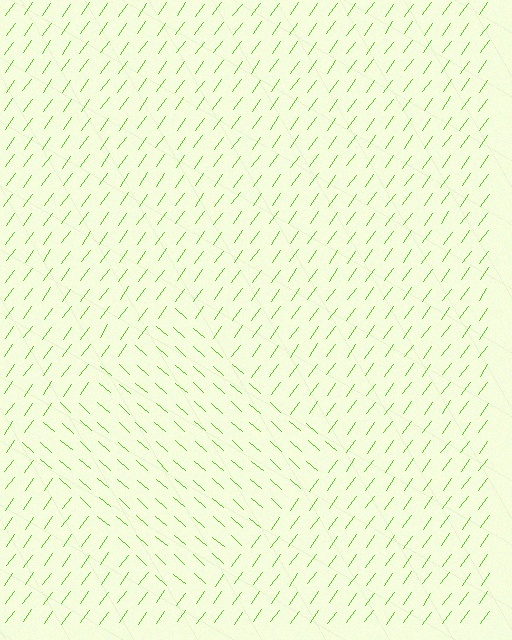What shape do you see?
I see a diamond.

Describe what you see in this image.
The image is filled with small lime line segments. A diamond region in the image has lines oriented differently from the surrounding lines, creating a visible texture boundary.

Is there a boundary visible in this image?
Yes, there is a texture boundary formed by a change in line orientation.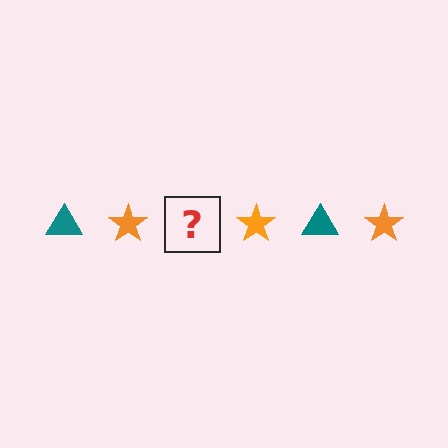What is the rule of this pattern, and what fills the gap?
The rule is that the pattern alternates between teal triangle and orange star. The gap should be filled with a teal triangle.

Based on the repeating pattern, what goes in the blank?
The blank should be a teal triangle.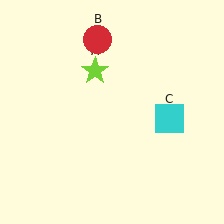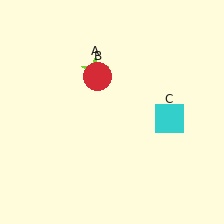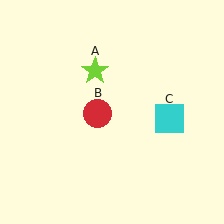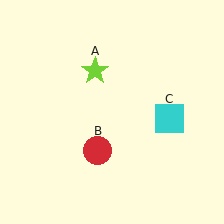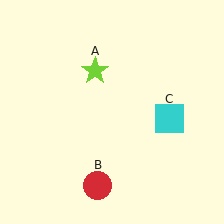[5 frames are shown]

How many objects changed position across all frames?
1 object changed position: red circle (object B).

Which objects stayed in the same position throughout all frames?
Lime star (object A) and cyan square (object C) remained stationary.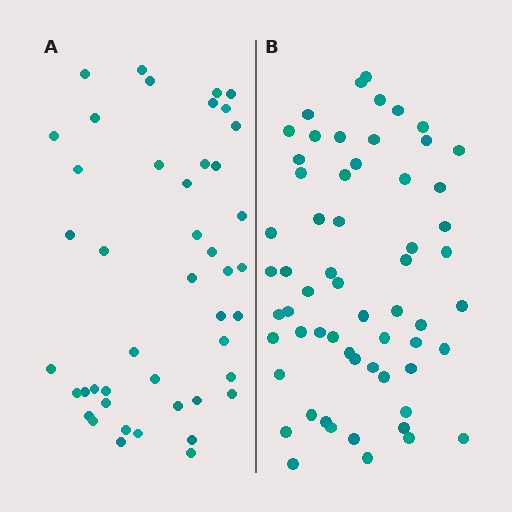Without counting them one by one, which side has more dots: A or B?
Region B (the right region) has more dots.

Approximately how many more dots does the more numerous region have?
Region B has approximately 15 more dots than region A.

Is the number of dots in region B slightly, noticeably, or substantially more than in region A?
Region B has noticeably more, but not dramatically so. The ratio is roughly 1.3 to 1.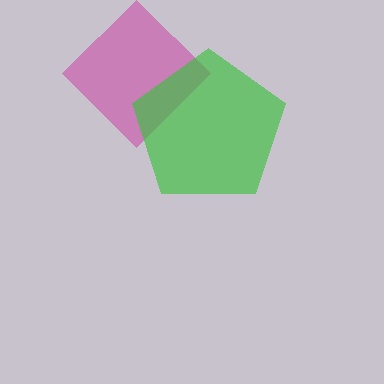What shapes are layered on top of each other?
The layered shapes are: a magenta diamond, a green pentagon.